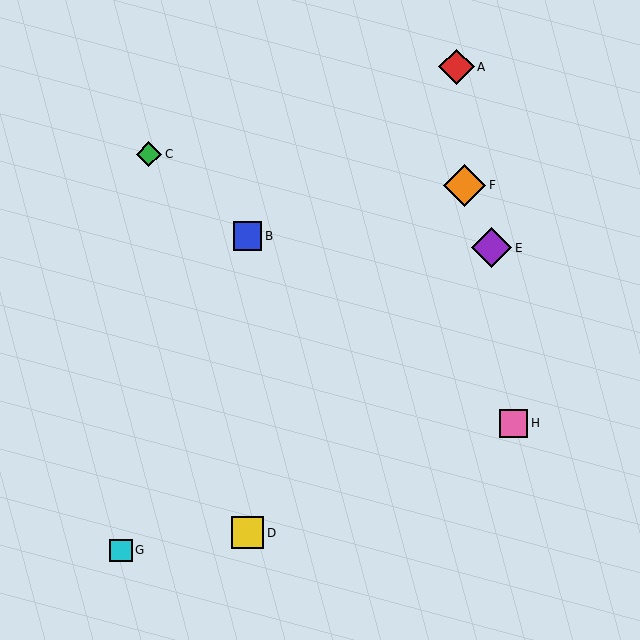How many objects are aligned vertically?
2 objects (B, D) are aligned vertically.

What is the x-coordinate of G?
Object G is at x≈121.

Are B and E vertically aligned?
No, B is at x≈247 and E is at x≈492.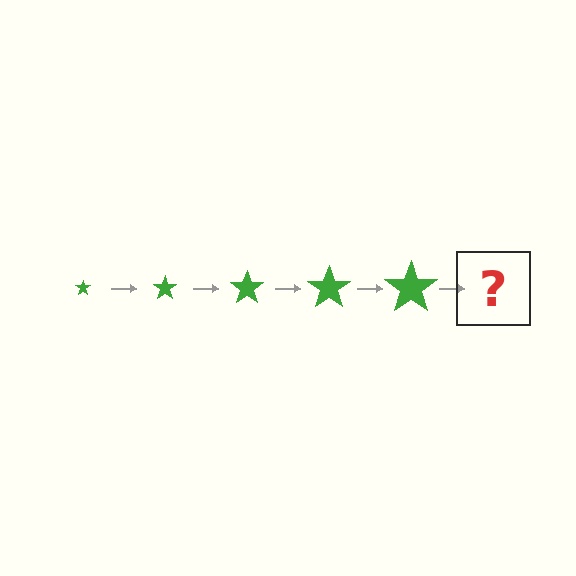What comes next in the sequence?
The next element should be a green star, larger than the previous one.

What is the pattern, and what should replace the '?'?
The pattern is that the star gets progressively larger each step. The '?' should be a green star, larger than the previous one.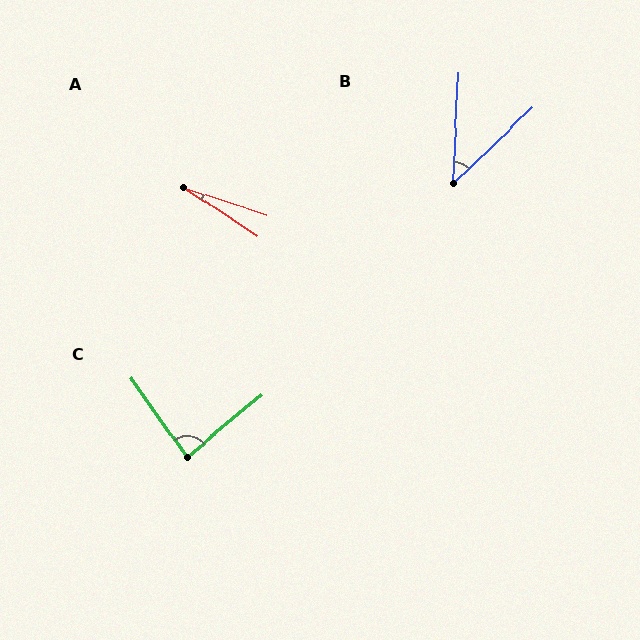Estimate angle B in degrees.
Approximately 44 degrees.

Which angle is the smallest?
A, at approximately 15 degrees.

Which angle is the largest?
C, at approximately 85 degrees.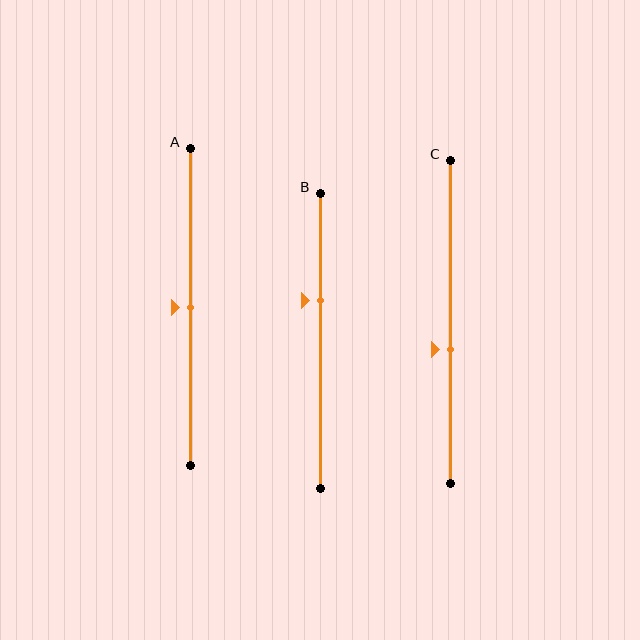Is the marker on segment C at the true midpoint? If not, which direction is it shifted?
No, the marker on segment C is shifted downward by about 9% of the segment length.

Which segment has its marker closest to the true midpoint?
Segment A has its marker closest to the true midpoint.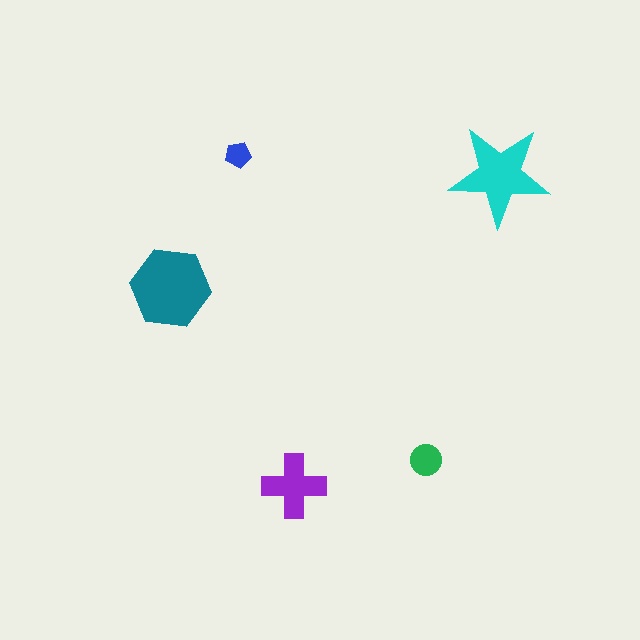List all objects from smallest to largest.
The blue pentagon, the green circle, the purple cross, the cyan star, the teal hexagon.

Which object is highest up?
The blue pentagon is topmost.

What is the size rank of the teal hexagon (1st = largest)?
1st.